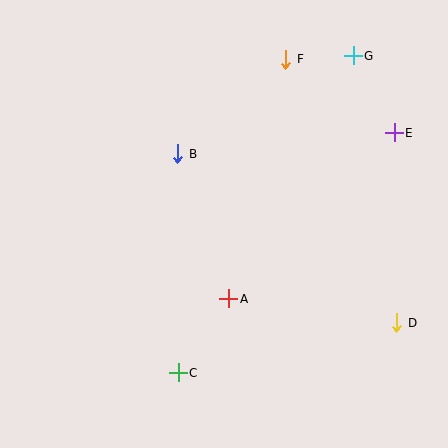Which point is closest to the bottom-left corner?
Point C is closest to the bottom-left corner.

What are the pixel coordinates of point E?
Point E is at (394, 133).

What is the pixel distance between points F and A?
The distance between F and A is 246 pixels.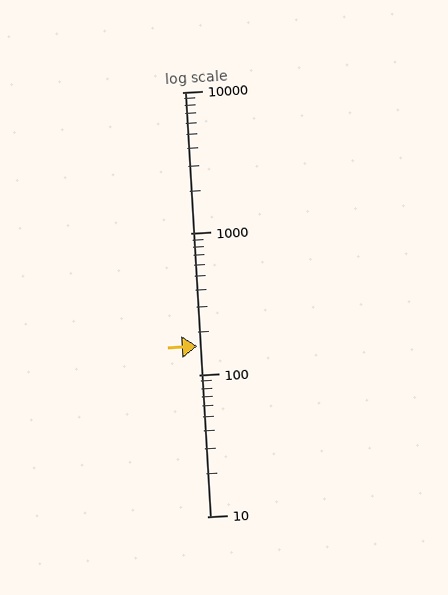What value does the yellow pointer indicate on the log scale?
The pointer indicates approximately 160.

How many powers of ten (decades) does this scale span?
The scale spans 3 decades, from 10 to 10000.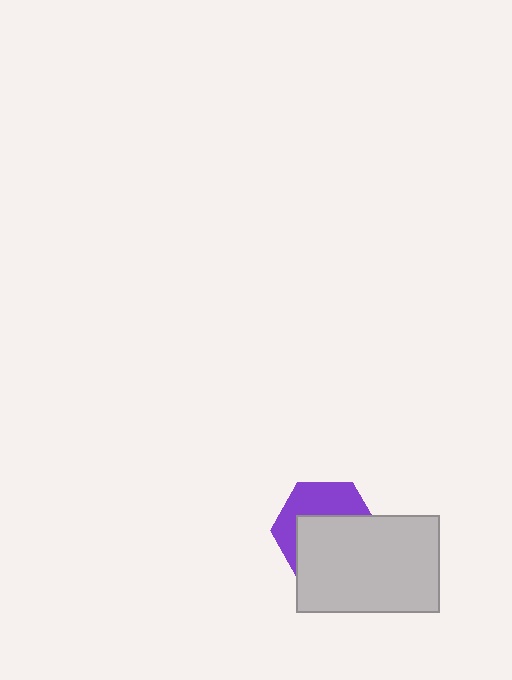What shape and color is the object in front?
The object in front is a light gray rectangle.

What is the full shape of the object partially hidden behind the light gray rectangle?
The partially hidden object is a purple hexagon.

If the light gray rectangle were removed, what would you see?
You would see the complete purple hexagon.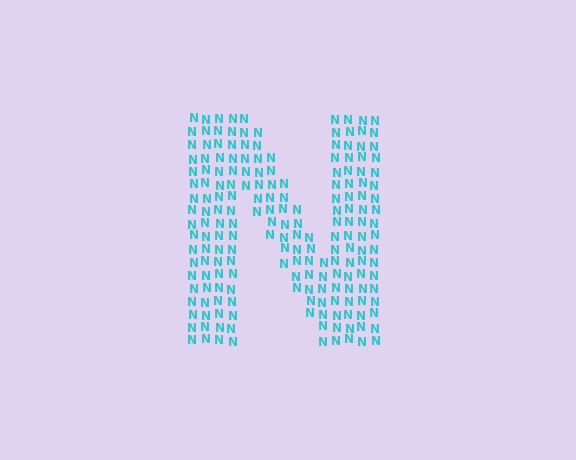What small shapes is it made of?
It is made of small letter N's.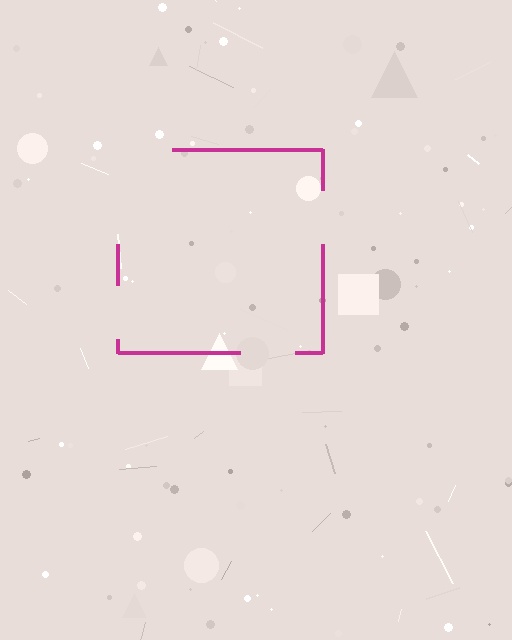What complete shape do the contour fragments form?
The contour fragments form a square.